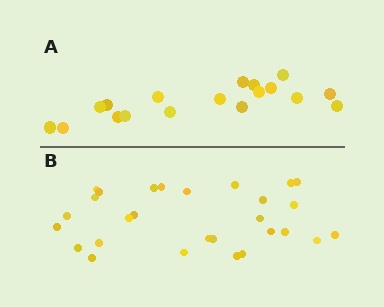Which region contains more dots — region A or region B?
Region B (the bottom region) has more dots.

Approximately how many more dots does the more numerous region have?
Region B has roughly 10 or so more dots than region A.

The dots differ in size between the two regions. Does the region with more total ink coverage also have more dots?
No. Region A has more total ink coverage because its dots are larger, but region B actually contains more individual dots. Total area can be misleading — the number of items is what matters here.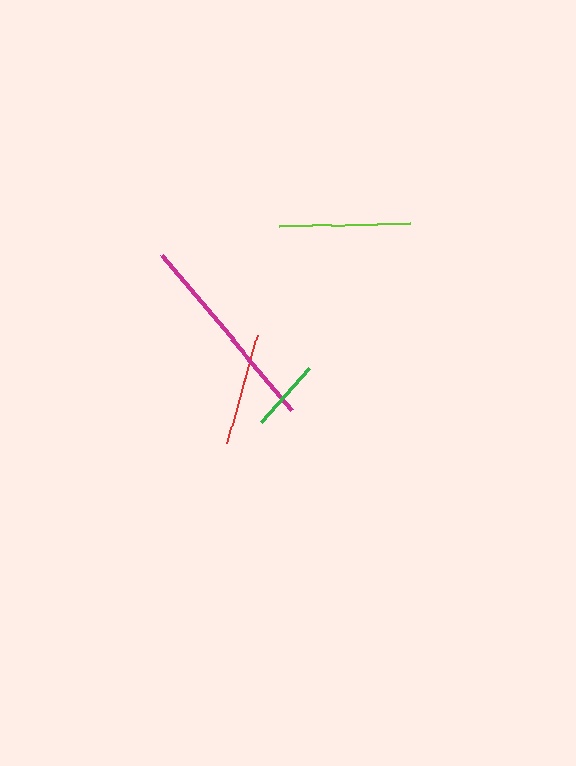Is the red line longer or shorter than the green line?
The red line is longer than the green line.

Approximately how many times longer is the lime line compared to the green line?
The lime line is approximately 1.8 times the length of the green line.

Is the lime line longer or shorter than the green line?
The lime line is longer than the green line.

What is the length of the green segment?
The green segment is approximately 72 pixels long.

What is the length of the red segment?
The red segment is approximately 113 pixels long.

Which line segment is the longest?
The magenta line is the longest at approximately 202 pixels.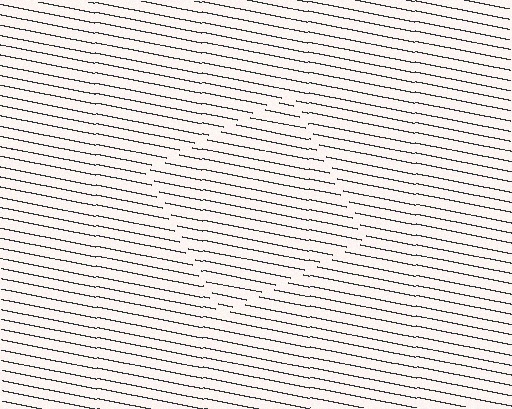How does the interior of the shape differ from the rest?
The interior of the shape contains the same grating, shifted by half a period — the contour is defined by the phase discontinuity where line-ends from the inner and outer gratings abut.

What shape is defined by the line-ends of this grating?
An illusory square. The interior of the shape contains the same grating, shifted by half a period — the contour is defined by the phase discontinuity where line-ends from the inner and outer gratings abut.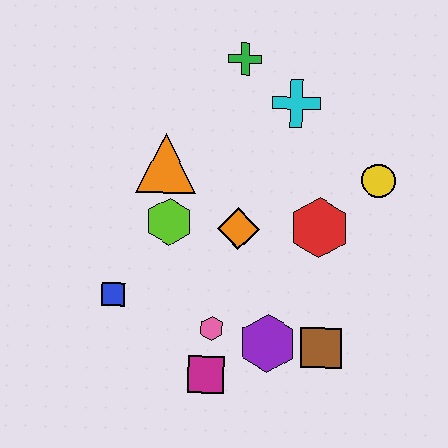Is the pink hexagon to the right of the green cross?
No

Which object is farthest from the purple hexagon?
The green cross is farthest from the purple hexagon.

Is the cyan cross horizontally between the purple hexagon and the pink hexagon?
No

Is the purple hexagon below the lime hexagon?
Yes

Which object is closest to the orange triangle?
The lime hexagon is closest to the orange triangle.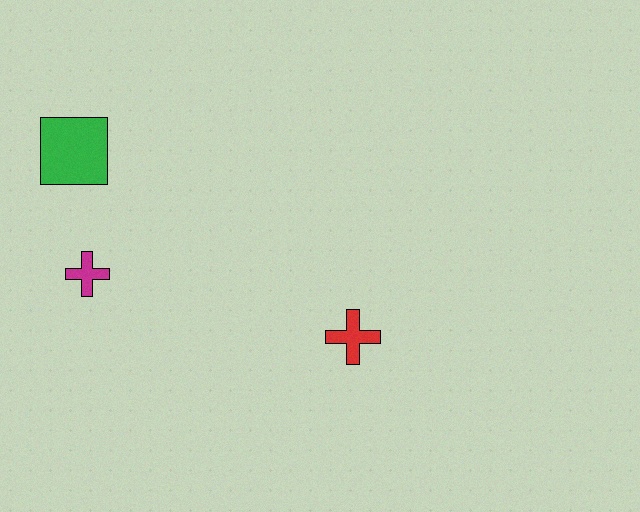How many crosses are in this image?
There are 2 crosses.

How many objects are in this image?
There are 3 objects.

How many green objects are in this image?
There is 1 green object.